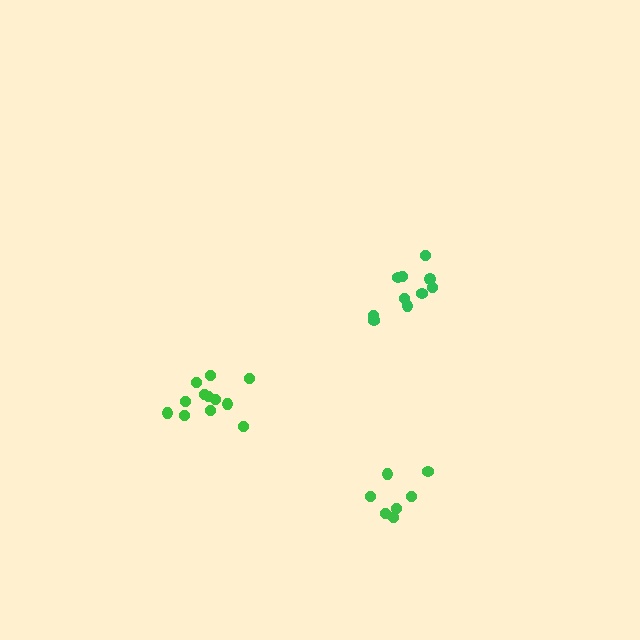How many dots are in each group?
Group 1: 12 dots, Group 2: 10 dots, Group 3: 7 dots (29 total).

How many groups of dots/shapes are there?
There are 3 groups.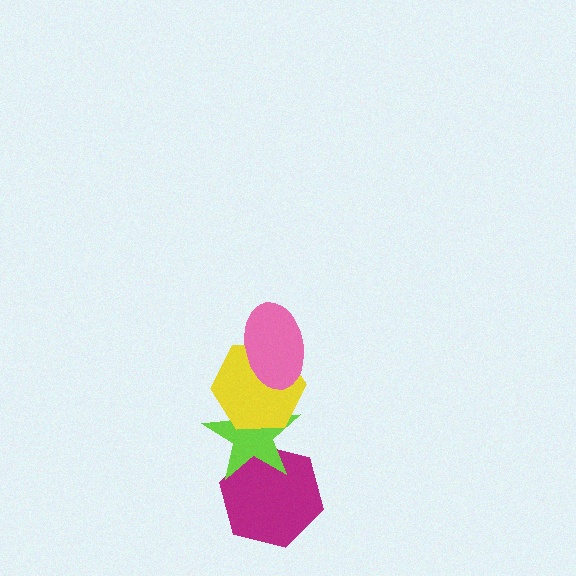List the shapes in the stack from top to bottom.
From top to bottom: the pink ellipse, the yellow hexagon, the lime star, the magenta hexagon.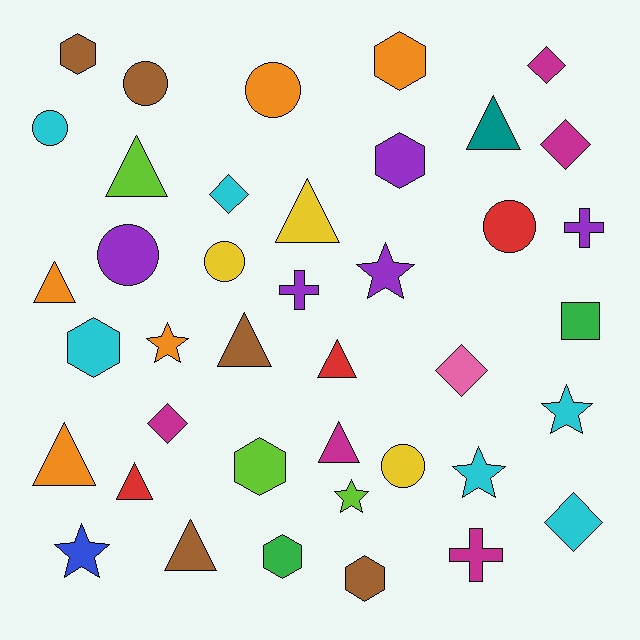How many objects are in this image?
There are 40 objects.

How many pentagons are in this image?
There are no pentagons.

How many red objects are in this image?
There are 3 red objects.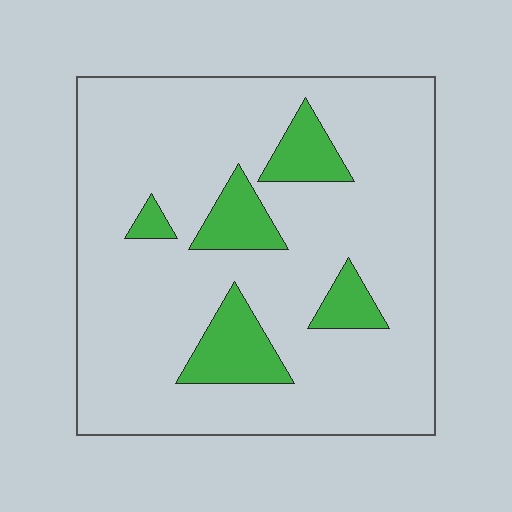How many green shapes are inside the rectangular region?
5.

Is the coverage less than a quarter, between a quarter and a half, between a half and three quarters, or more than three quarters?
Less than a quarter.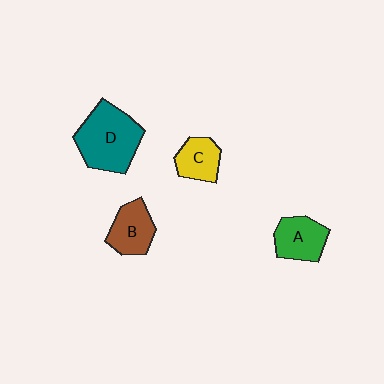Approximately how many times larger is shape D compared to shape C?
Approximately 2.1 times.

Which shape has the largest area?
Shape D (teal).